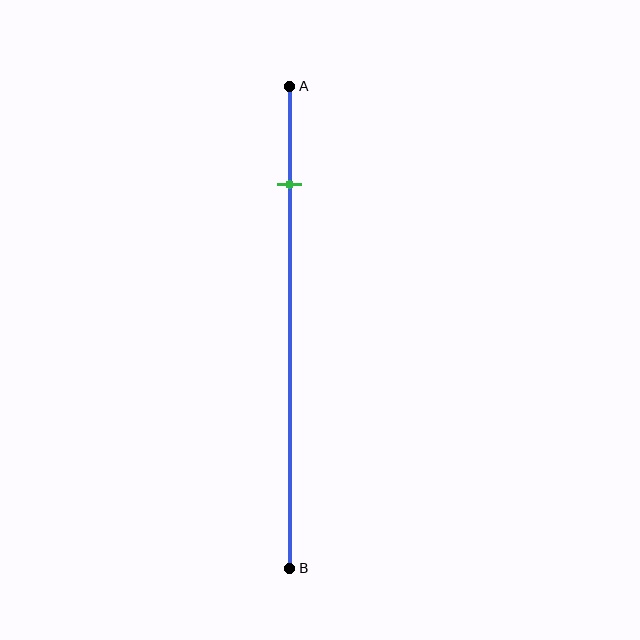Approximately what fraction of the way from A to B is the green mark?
The green mark is approximately 20% of the way from A to B.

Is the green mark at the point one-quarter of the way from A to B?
No, the mark is at about 20% from A, not at the 25% one-quarter point.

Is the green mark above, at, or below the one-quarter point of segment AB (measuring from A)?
The green mark is above the one-quarter point of segment AB.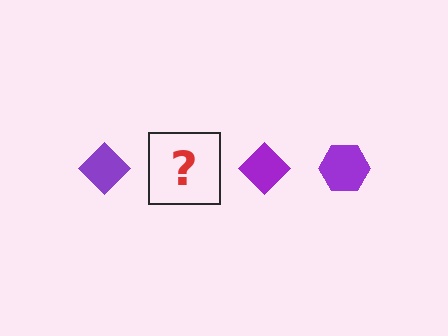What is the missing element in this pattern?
The missing element is a purple hexagon.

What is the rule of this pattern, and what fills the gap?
The rule is that the pattern cycles through diamond, hexagon shapes in purple. The gap should be filled with a purple hexagon.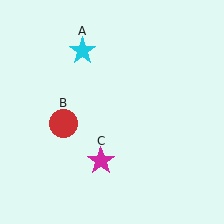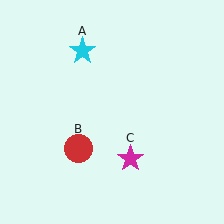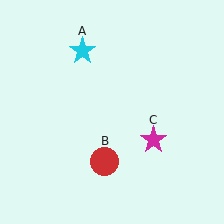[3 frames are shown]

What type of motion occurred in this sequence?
The red circle (object B), magenta star (object C) rotated counterclockwise around the center of the scene.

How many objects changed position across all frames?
2 objects changed position: red circle (object B), magenta star (object C).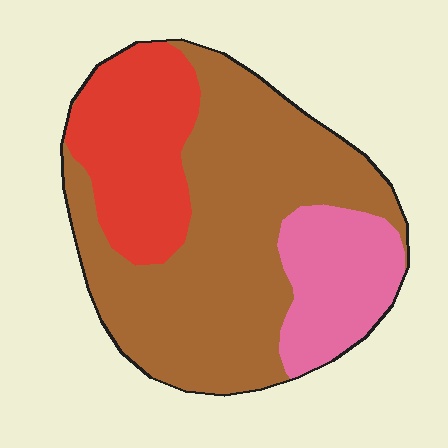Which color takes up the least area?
Pink, at roughly 20%.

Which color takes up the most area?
Brown, at roughly 60%.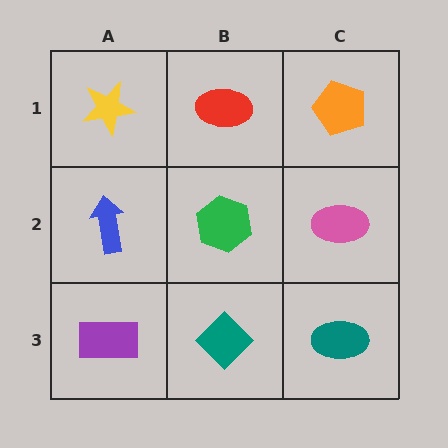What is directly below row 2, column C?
A teal ellipse.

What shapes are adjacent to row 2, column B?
A red ellipse (row 1, column B), a teal diamond (row 3, column B), a blue arrow (row 2, column A), a pink ellipse (row 2, column C).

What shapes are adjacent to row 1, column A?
A blue arrow (row 2, column A), a red ellipse (row 1, column B).